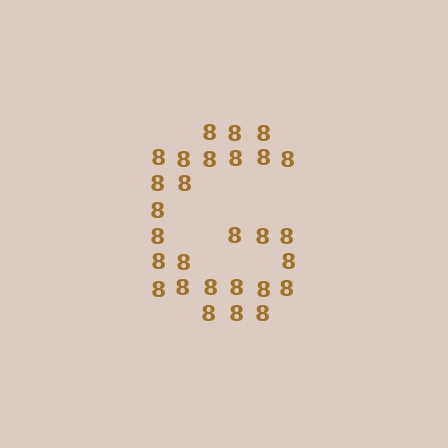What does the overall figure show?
The overall figure shows the letter G.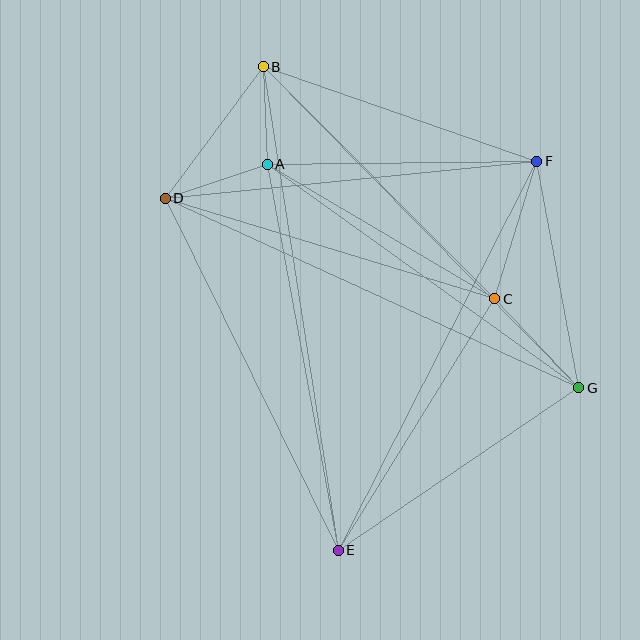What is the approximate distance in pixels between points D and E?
The distance between D and E is approximately 392 pixels.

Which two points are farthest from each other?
Points B and E are farthest from each other.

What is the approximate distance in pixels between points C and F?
The distance between C and F is approximately 144 pixels.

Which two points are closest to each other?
Points A and B are closest to each other.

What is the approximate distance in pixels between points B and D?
The distance between B and D is approximately 164 pixels.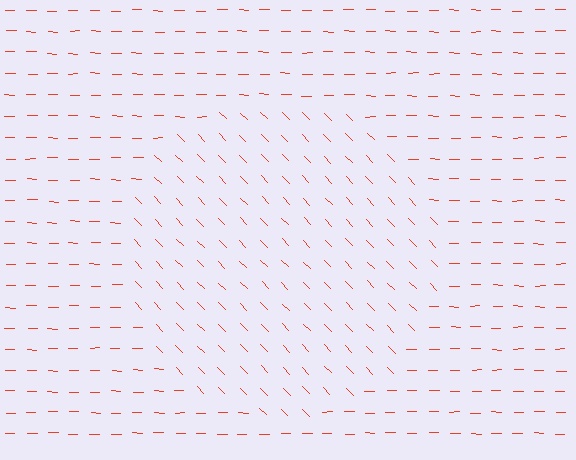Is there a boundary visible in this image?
Yes, there is a texture boundary formed by a change in line orientation.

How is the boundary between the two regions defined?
The boundary is defined purely by a change in line orientation (approximately 45 degrees difference). All lines are the same color and thickness.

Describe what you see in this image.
The image is filled with small red line segments. A circle region in the image has lines oriented differently from the surrounding lines, creating a visible texture boundary.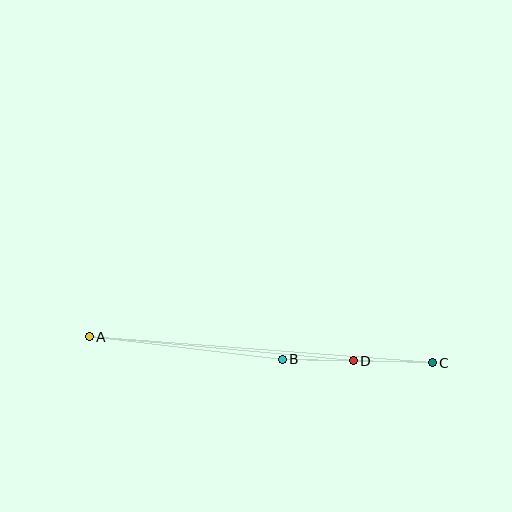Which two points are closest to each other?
Points B and D are closest to each other.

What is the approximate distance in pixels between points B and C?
The distance between B and C is approximately 150 pixels.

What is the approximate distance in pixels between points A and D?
The distance between A and D is approximately 265 pixels.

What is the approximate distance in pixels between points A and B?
The distance between A and B is approximately 194 pixels.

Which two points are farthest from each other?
Points A and C are farthest from each other.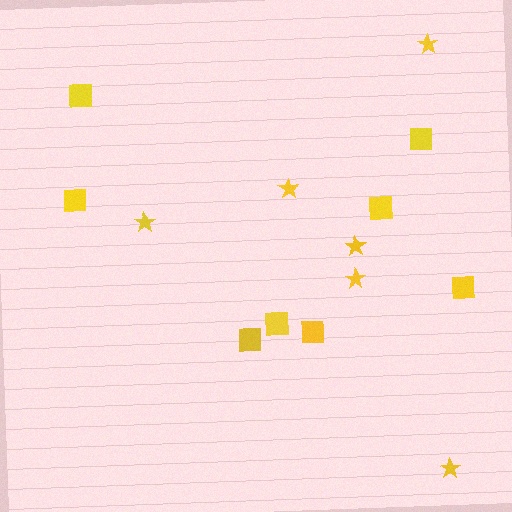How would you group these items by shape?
There are 2 groups: one group of squares (8) and one group of stars (6).